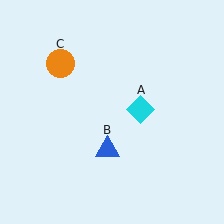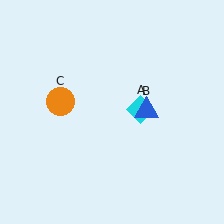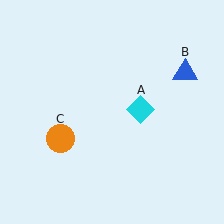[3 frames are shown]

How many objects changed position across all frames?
2 objects changed position: blue triangle (object B), orange circle (object C).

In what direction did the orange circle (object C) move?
The orange circle (object C) moved down.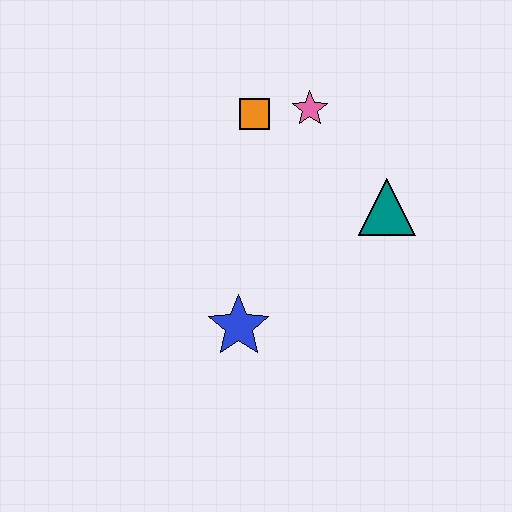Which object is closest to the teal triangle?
The pink star is closest to the teal triangle.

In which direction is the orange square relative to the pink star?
The orange square is to the left of the pink star.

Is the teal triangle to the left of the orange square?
No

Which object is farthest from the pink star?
The blue star is farthest from the pink star.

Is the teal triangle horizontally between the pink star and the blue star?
No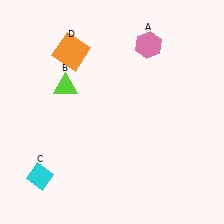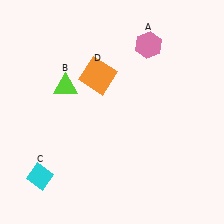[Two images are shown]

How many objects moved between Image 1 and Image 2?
1 object moved between the two images.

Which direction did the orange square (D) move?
The orange square (D) moved right.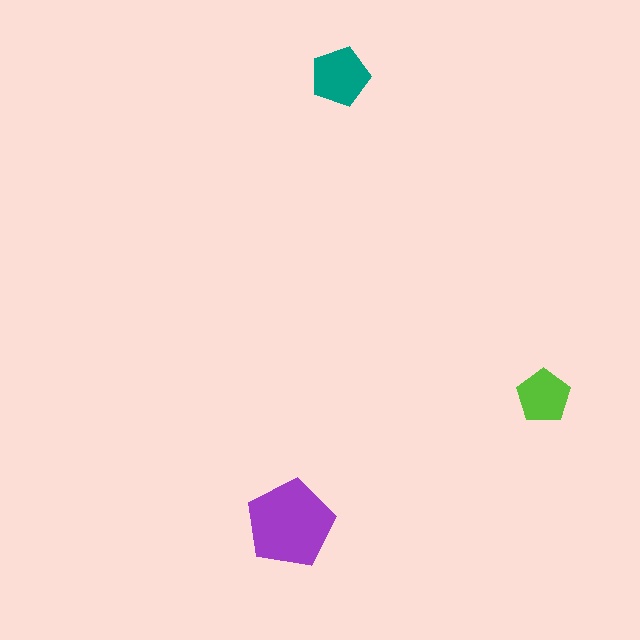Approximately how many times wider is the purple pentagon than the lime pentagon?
About 1.5 times wider.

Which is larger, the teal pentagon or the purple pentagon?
The purple one.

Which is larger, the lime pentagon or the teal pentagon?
The teal one.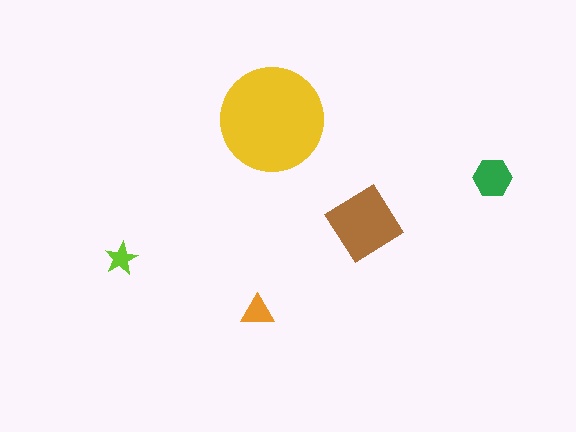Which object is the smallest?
The lime star.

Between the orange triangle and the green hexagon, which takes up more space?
The green hexagon.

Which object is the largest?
The yellow circle.